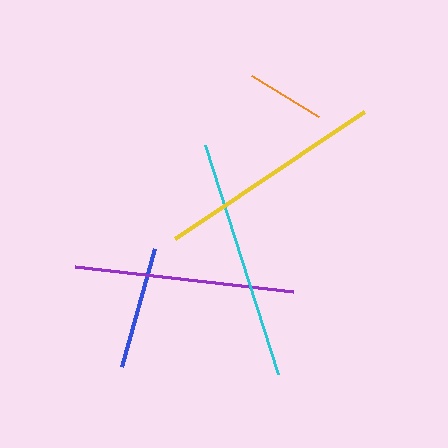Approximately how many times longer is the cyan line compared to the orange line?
The cyan line is approximately 3.1 times the length of the orange line.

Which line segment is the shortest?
The orange line is the shortest at approximately 79 pixels.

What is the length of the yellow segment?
The yellow segment is approximately 228 pixels long.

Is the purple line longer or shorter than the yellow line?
The yellow line is longer than the purple line.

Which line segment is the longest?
The cyan line is the longest at approximately 240 pixels.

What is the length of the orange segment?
The orange segment is approximately 79 pixels long.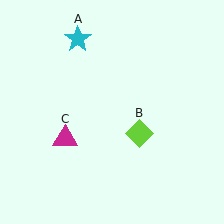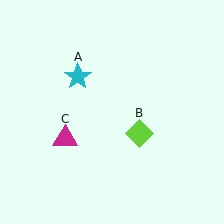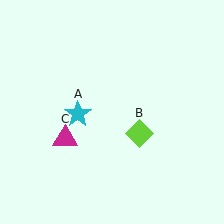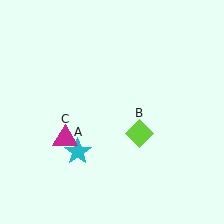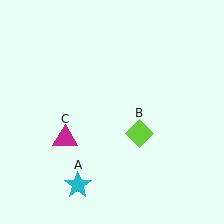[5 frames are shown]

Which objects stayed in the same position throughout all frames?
Lime diamond (object B) and magenta triangle (object C) remained stationary.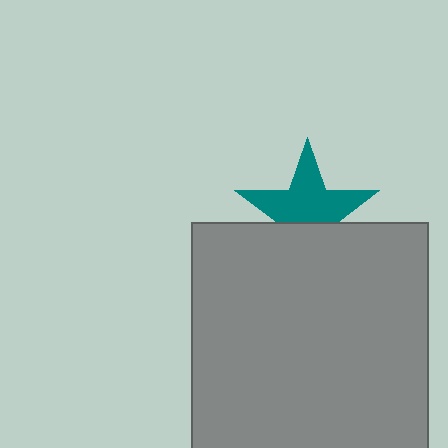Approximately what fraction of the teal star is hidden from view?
Roughly 38% of the teal star is hidden behind the gray square.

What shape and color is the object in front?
The object in front is a gray square.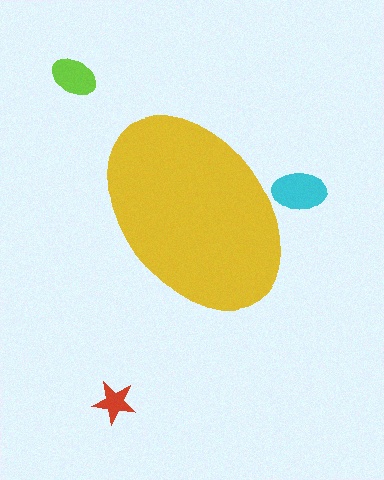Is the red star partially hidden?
No, the red star is fully visible.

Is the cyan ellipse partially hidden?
Yes, the cyan ellipse is partially hidden behind the yellow ellipse.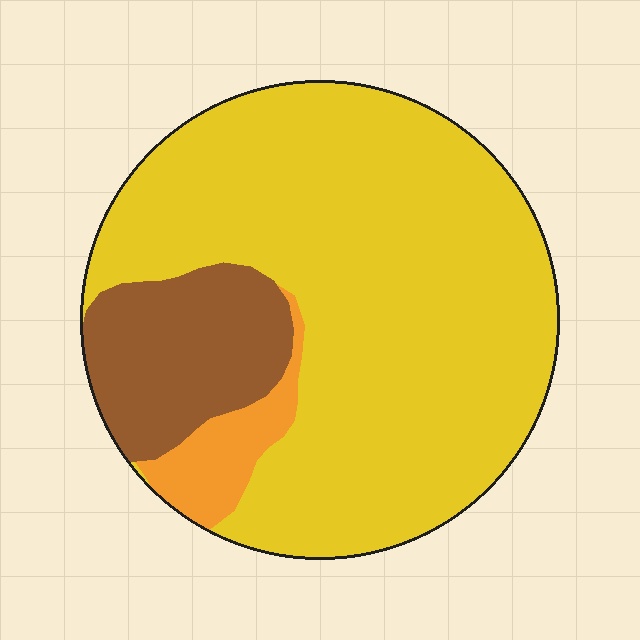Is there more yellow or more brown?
Yellow.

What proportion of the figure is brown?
Brown covers 17% of the figure.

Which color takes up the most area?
Yellow, at roughly 75%.